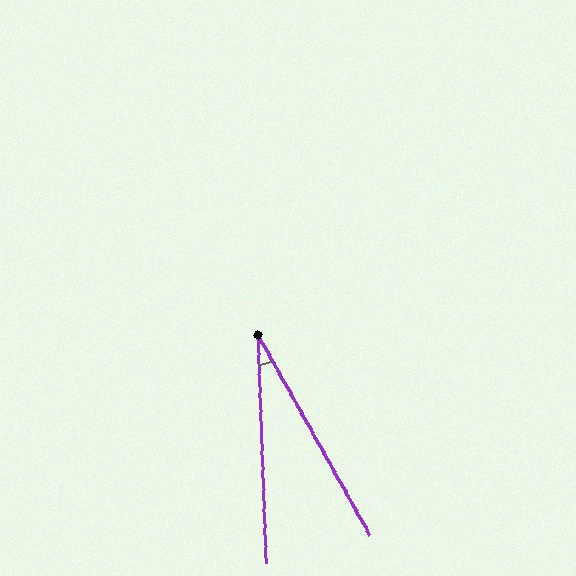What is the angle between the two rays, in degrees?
Approximately 27 degrees.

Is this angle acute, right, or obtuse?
It is acute.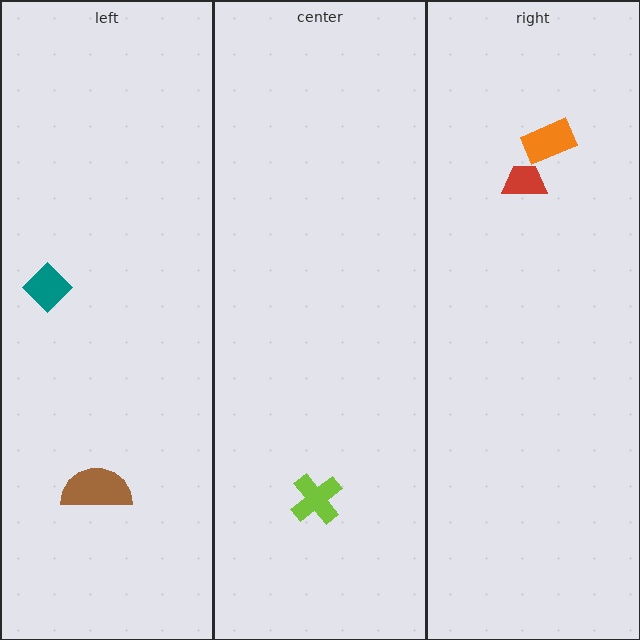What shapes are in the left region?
The brown semicircle, the teal diamond.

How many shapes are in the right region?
2.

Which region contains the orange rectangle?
The right region.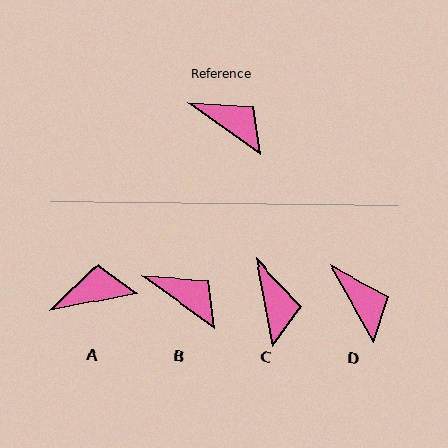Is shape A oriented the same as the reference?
No, it is off by about 47 degrees.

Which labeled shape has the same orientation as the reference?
B.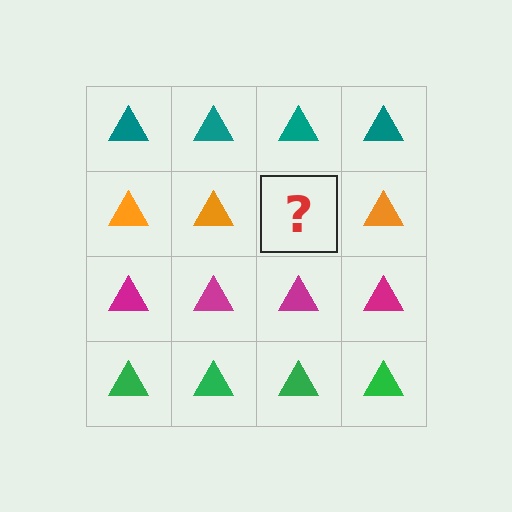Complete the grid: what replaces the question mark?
The question mark should be replaced with an orange triangle.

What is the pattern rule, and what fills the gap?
The rule is that each row has a consistent color. The gap should be filled with an orange triangle.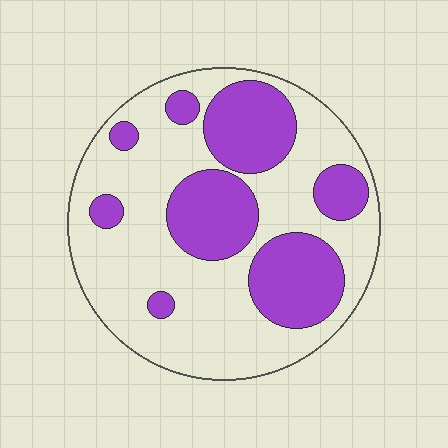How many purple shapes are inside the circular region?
8.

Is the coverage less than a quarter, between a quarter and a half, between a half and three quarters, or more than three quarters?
Between a quarter and a half.